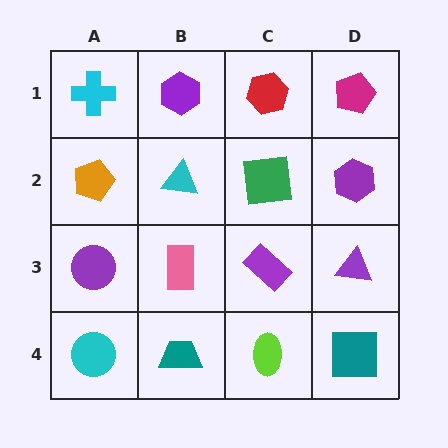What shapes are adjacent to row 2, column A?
A cyan cross (row 1, column A), a purple circle (row 3, column A), a cyan triangle (row 2, column B).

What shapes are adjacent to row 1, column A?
An orange pentagon (row 2, column A), a purple hexagon (row 1, column B).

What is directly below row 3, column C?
A lime ellipse.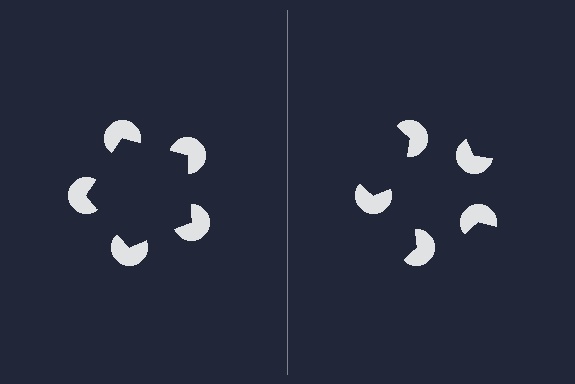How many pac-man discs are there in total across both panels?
10 — 5 on each side.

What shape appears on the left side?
An illusory pentagon.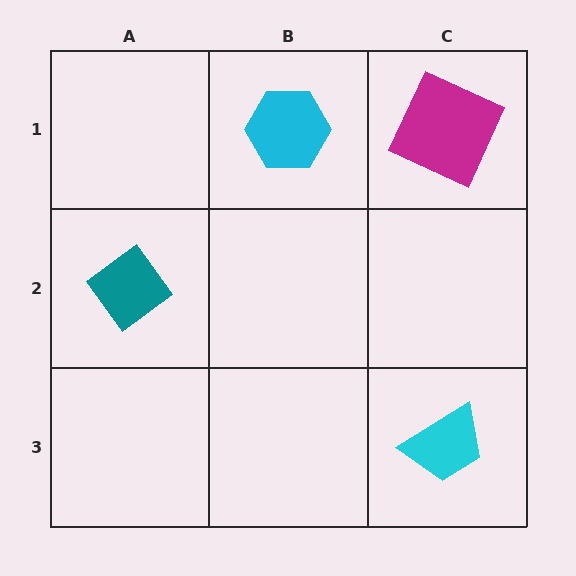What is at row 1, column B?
A cyan hexagon.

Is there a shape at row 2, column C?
No, that cell is empty.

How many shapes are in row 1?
2 shapes.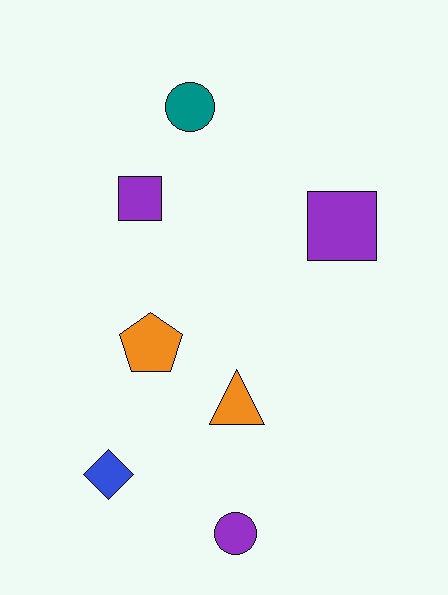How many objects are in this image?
There are 7 objects.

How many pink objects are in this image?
There are no pink objects.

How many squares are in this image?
There are 2 squares.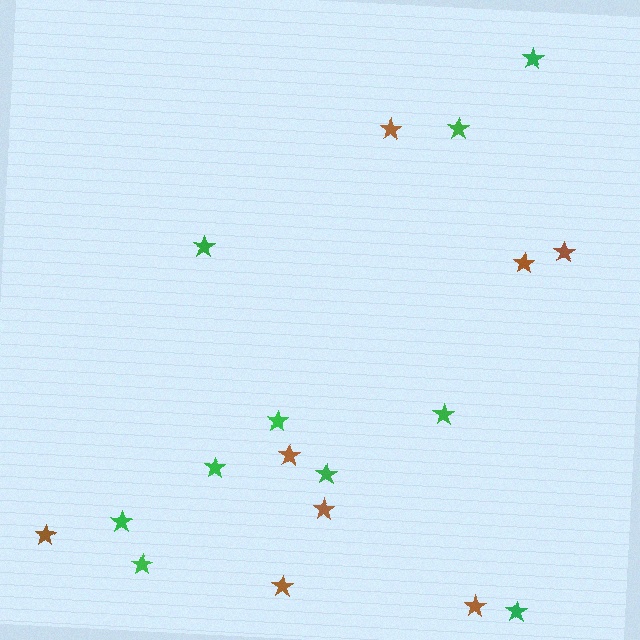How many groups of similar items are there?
There are 2 groups: one group of green stars (10) and one group of brown stars (8).